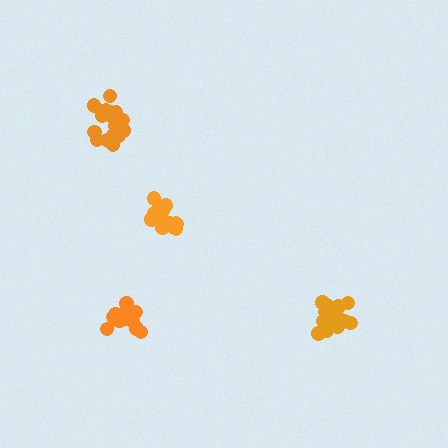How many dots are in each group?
Group 1: 19 dots, Group 2: 17 dots, Group 3: 17 dots, Group 4: 20 dots (73 total).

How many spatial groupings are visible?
There are 4 spatial groupings.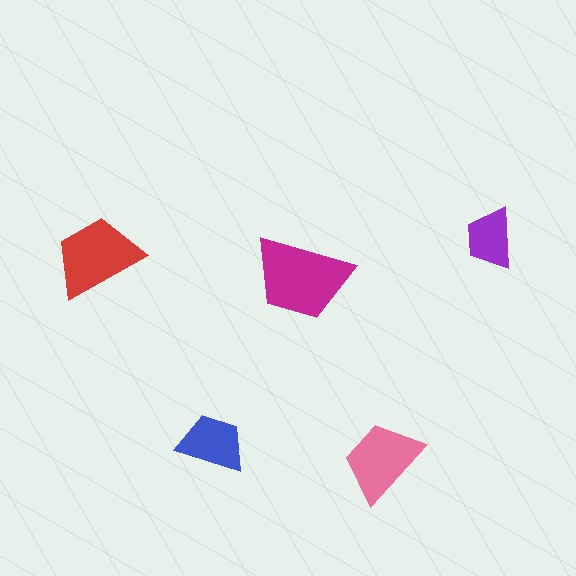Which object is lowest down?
The pink trapezoid is bottommost.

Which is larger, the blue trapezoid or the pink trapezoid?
The pink one.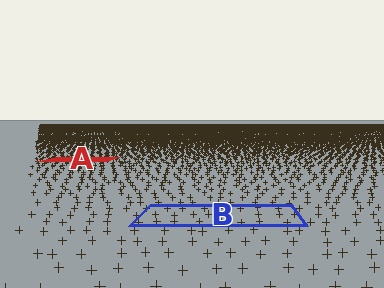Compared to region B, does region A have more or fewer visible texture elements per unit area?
Region A has more texture elements per unit area — they are packed more densely because it is farther away.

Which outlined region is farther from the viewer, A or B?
Region A is farther from the viewer — the texture elements inside it appear smaller and more densely packed.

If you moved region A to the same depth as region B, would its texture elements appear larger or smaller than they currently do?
They would appear larger. At a closer depth, the same texture elements are projected at a bigger on-screen size.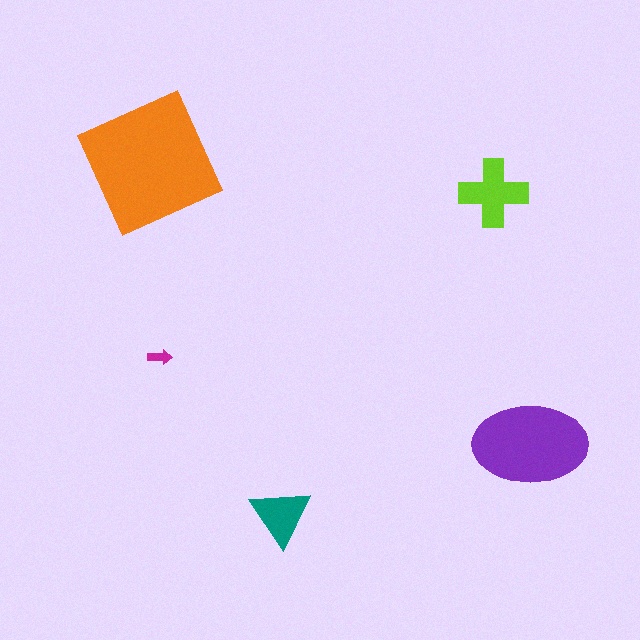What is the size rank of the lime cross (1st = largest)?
3rd.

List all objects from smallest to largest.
The magenta arrow, the teal triangle, the lime cross, the purple ellipse, the orange square.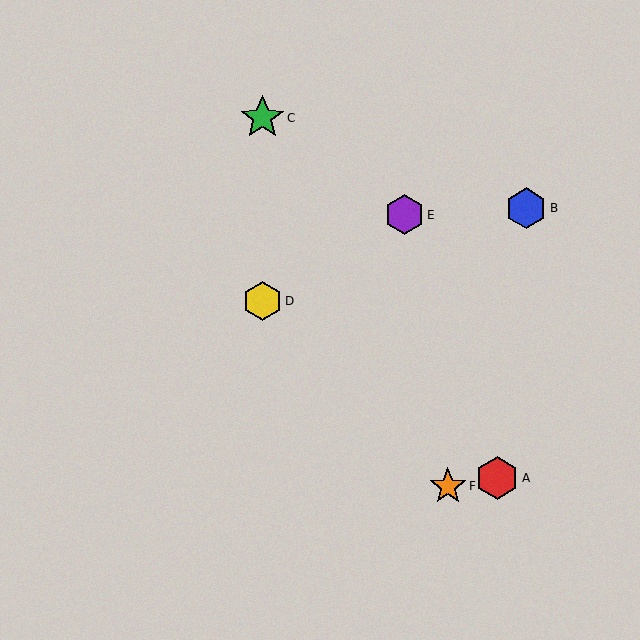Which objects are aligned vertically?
Objects C, D are aligned vertically.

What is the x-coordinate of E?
Object E is at x≈404.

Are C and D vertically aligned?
Yes, both are at x≈262.